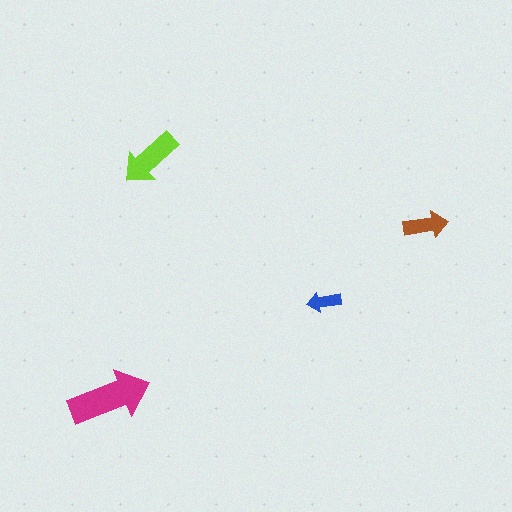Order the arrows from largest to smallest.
the magenta one, the lime one, the brown one, the blue one.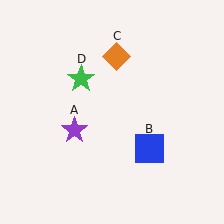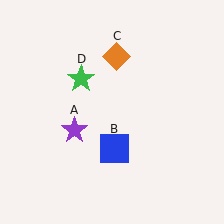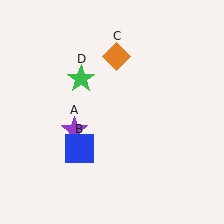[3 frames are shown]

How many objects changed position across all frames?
1 object changed position: blue square (object B).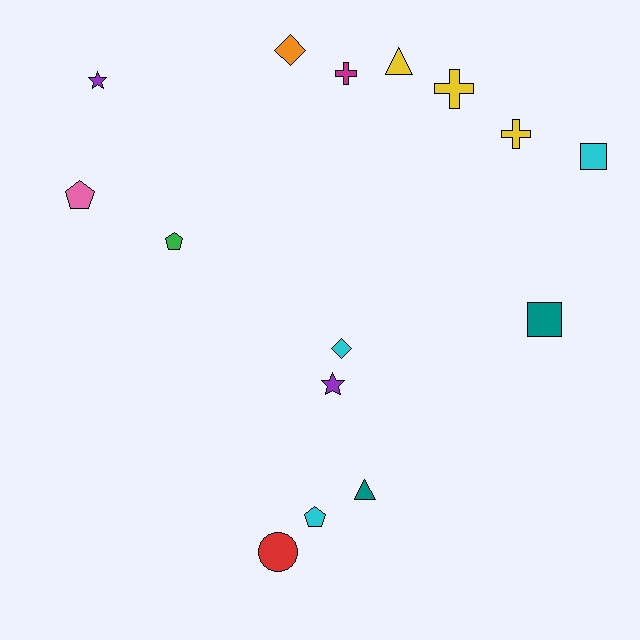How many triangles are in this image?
There are 2 triangles.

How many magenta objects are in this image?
There is 1 magenta object.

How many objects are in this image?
There are 15 objects.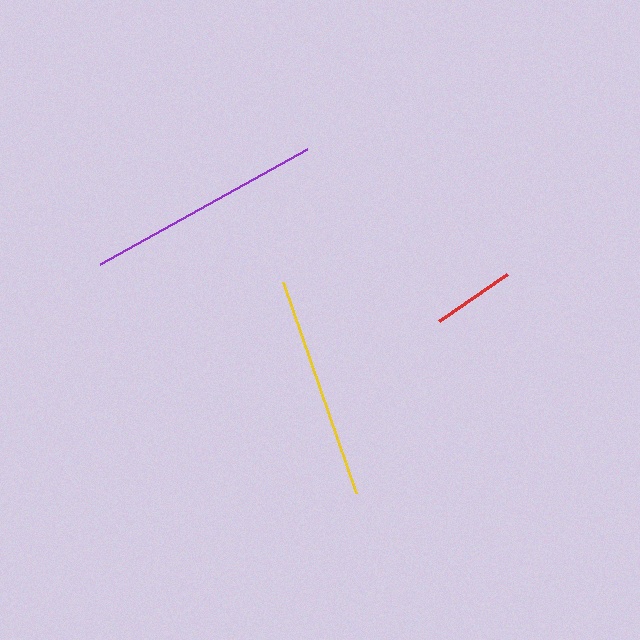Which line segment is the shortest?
The red line is the shortest at approximately 82 pixels.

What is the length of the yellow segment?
The yellow segment is approximately 223 pixels long.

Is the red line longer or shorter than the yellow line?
The yellow line is longer than the red line.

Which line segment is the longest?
The purple line is the longest at approximately 237 pixels.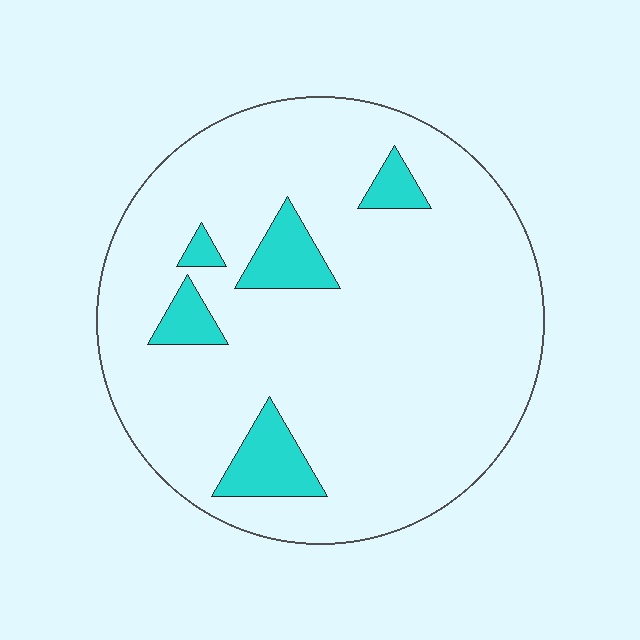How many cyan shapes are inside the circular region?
5.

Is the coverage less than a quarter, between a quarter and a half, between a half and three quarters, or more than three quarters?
Less than a quarter.